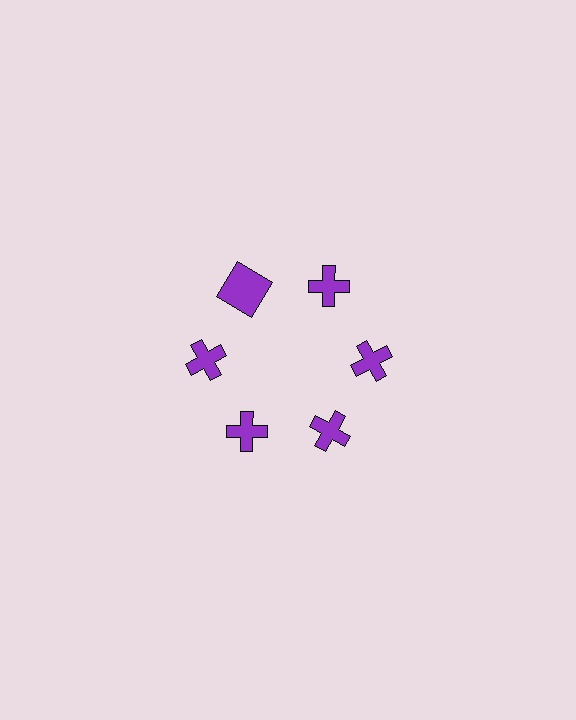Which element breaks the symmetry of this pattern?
The purple square at roughly the 11 o'clock position breaks the symmetry. All other shapes are purple crosses.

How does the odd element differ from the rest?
It has a different shape: square instead of cross.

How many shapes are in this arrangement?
There are 6 shapes arranged in a ring pattern.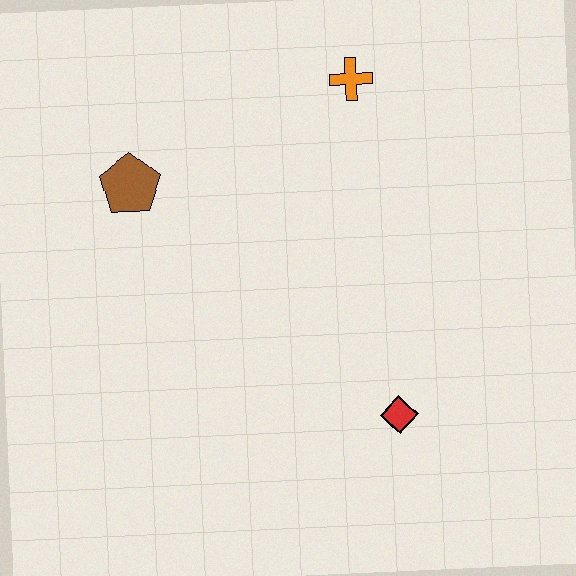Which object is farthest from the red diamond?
The brown pentagon is farthest from the red diamond.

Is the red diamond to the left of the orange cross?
No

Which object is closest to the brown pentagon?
The orange cross is closest to the brown pentagon.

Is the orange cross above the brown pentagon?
Yes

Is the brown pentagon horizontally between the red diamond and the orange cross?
No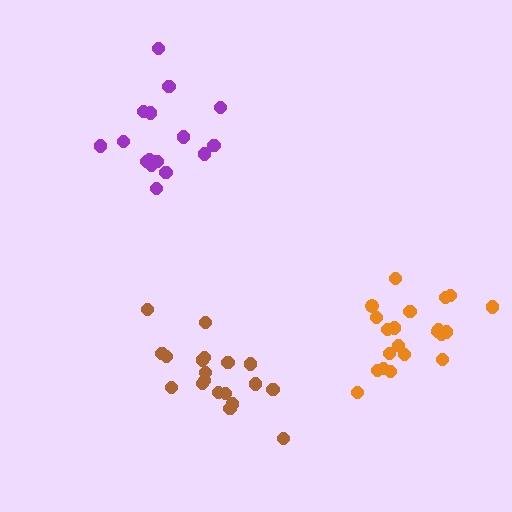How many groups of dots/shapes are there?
There are 3 groups.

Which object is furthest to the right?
The orange cluster is rightmost.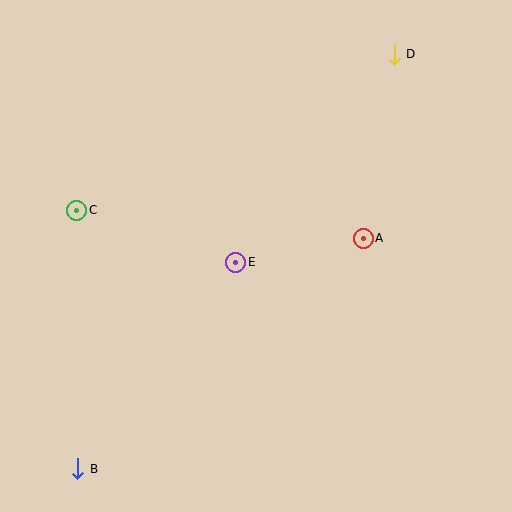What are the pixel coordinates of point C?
Point C is at (77, 210).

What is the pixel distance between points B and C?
The distance between B and C is 259 pixels.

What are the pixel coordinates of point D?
Point D is at (394, 54).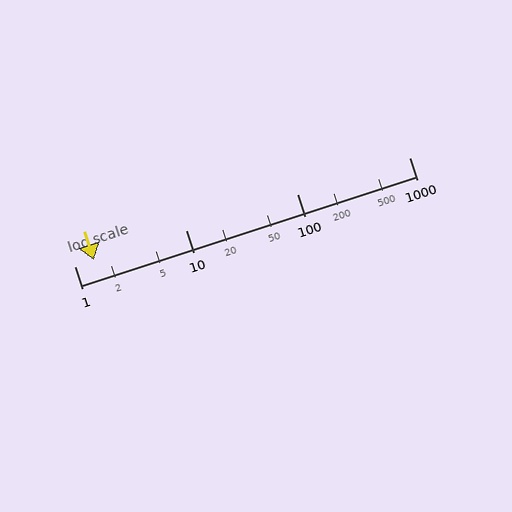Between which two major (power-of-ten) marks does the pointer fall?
The pointer is between 1 and 10.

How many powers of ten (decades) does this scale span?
The scale spans 3 decades, from 1 to 1000.